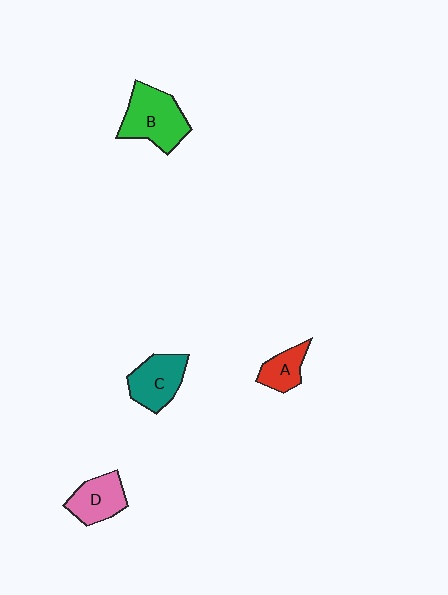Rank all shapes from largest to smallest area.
From largest to smallest: B (green), C (teal), D (pink), A (red).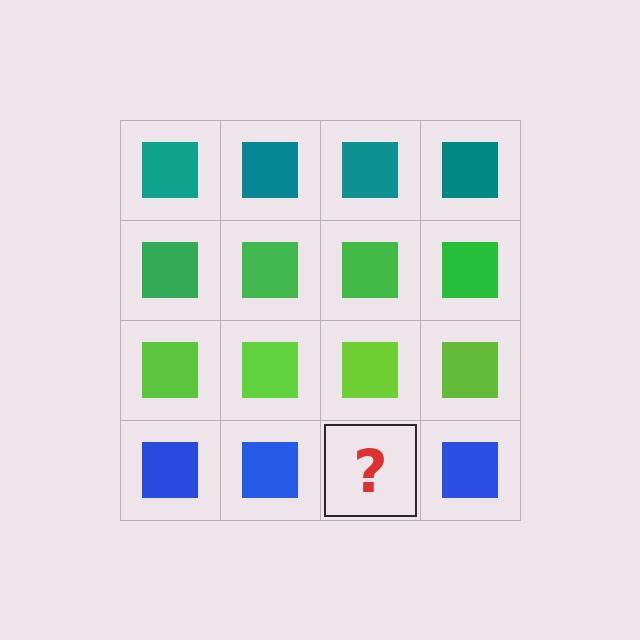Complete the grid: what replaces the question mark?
The question mark should be replaced with a blue square.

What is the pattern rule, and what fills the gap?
The rule is that each row has a consistent color. The gap should be filled with a blue square.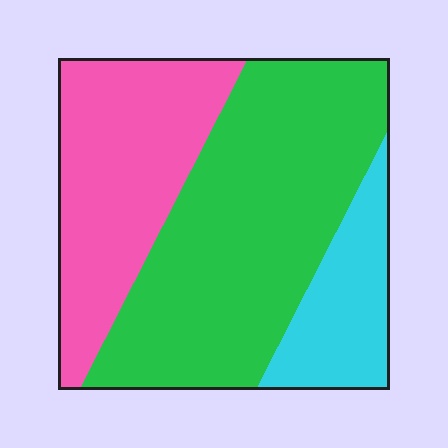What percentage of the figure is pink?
Pink takes up about one third (1/3) of the figure.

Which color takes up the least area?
Cyan, at roughly 15%.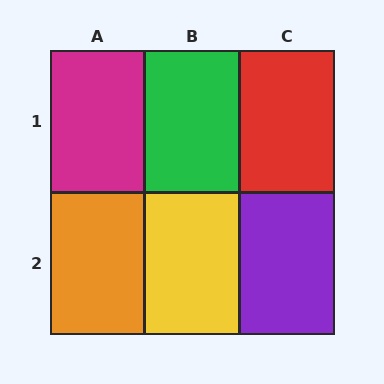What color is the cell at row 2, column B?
Yellow.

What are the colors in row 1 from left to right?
Magenta, green, red.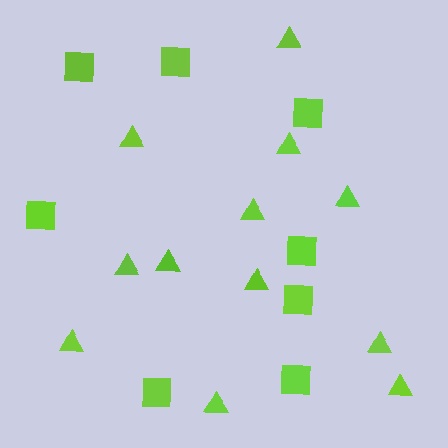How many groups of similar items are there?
There are 2 groups: one group of squares (8) and one group of triangles (12).